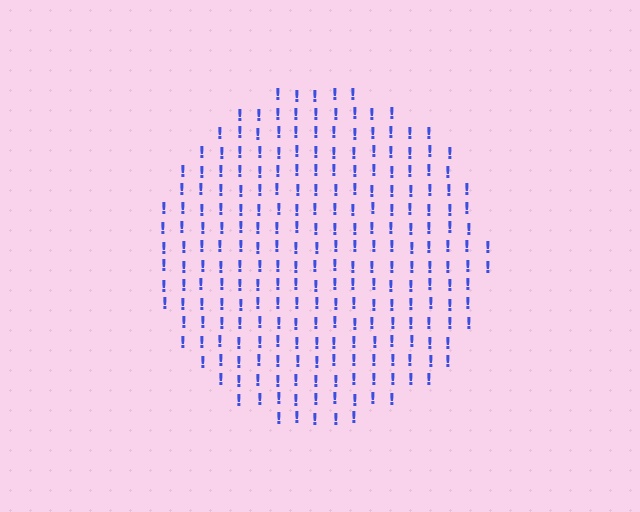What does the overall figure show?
The overall figure shows a circle.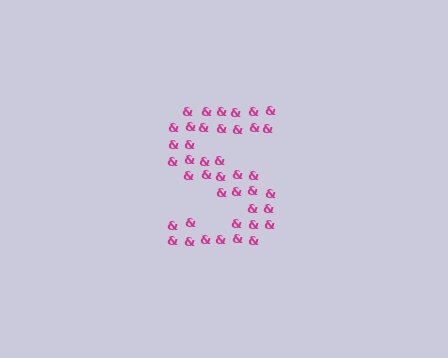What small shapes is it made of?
It is made of small ampersands.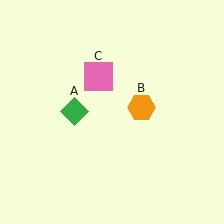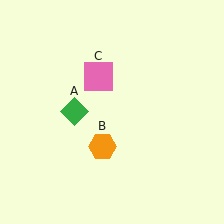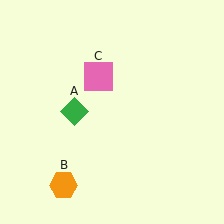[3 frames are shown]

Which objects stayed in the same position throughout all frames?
Green diamond (object A) and pink square (object C) remained stationary.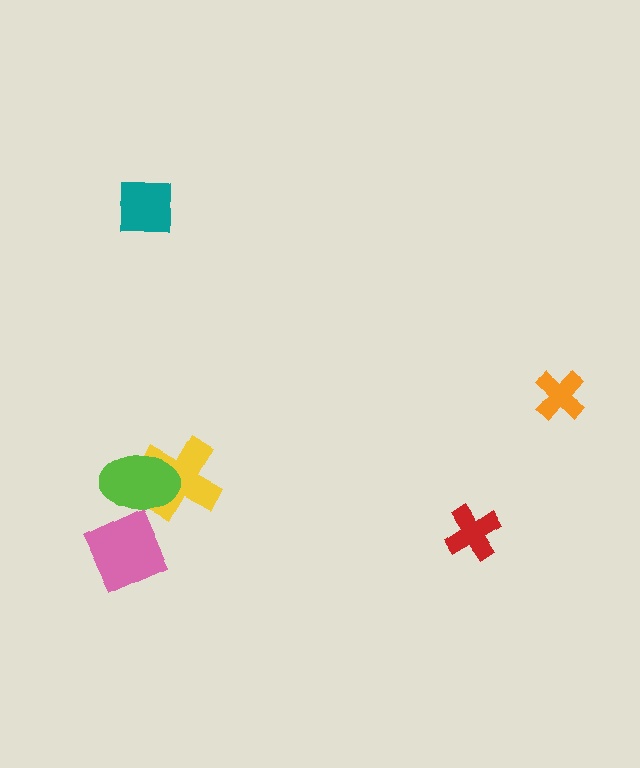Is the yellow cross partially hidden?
Yes, it is partially covered by another shape.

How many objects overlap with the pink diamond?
1 object overlaps with the pink diamond.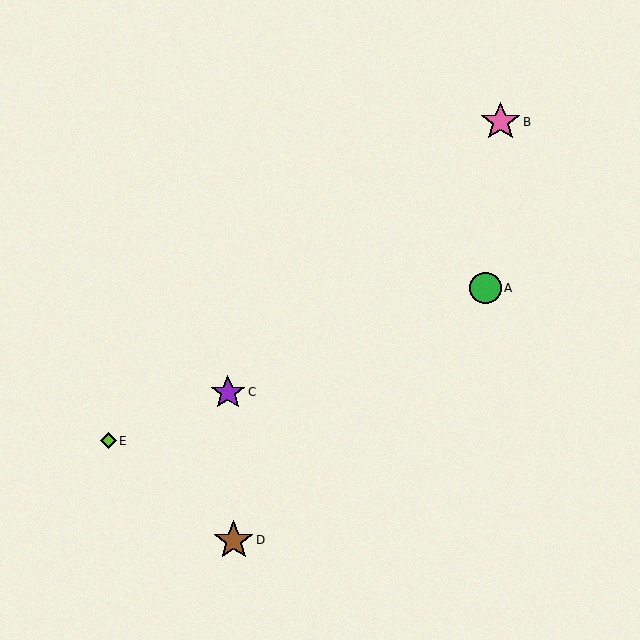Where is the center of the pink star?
The center of the pink star is at (501, 122).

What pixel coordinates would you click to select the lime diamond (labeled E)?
Click at (109, 441) to select the lime diamond E.